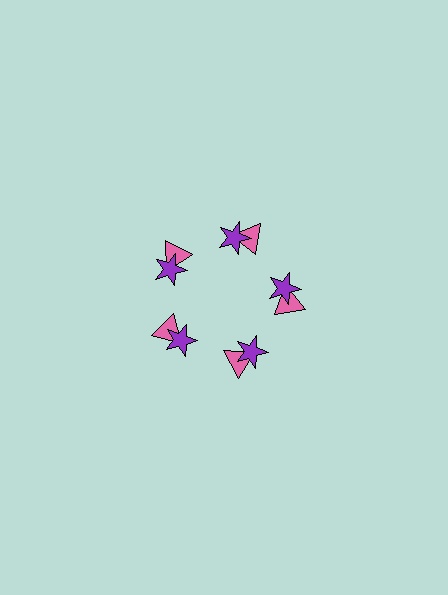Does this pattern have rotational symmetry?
Yes, this pattern has 5-fold rotational symmetry. It looks the same after rotating 72 degrees around the center.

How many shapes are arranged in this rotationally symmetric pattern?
There are 10 shapes, arranged in 5 groups of 2.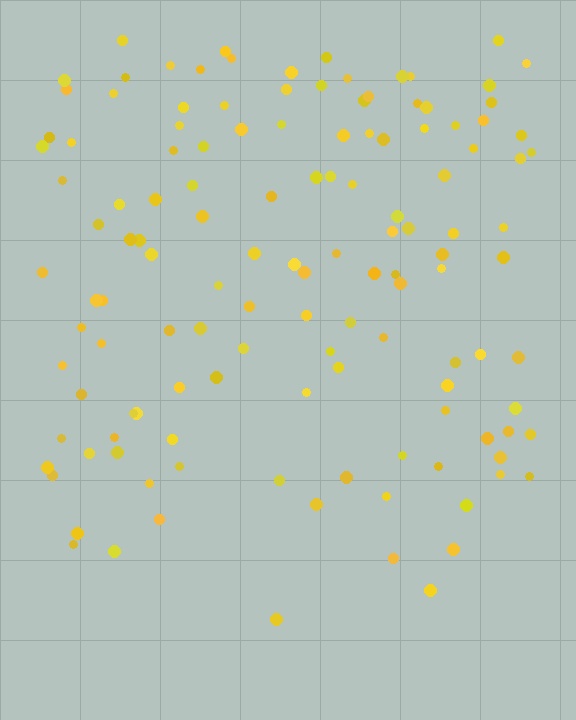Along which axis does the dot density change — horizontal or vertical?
Vertical.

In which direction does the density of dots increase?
From bottom to top, with the top side densest.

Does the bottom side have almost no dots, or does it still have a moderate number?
Still a moderate number, just noticeably fewer than the top.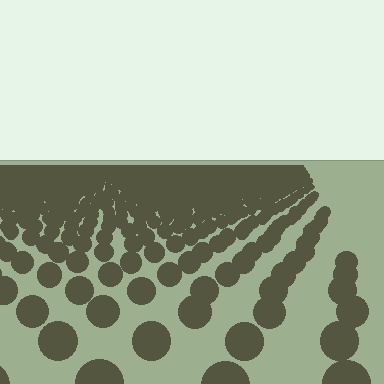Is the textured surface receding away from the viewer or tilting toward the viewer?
The surface is receding away from the viewer. Texture elements get smaller and denser toward the top.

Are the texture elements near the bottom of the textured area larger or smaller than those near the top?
Larger. Near the bottom, elements are closer to the viewer and appear at a bigger on-screen size.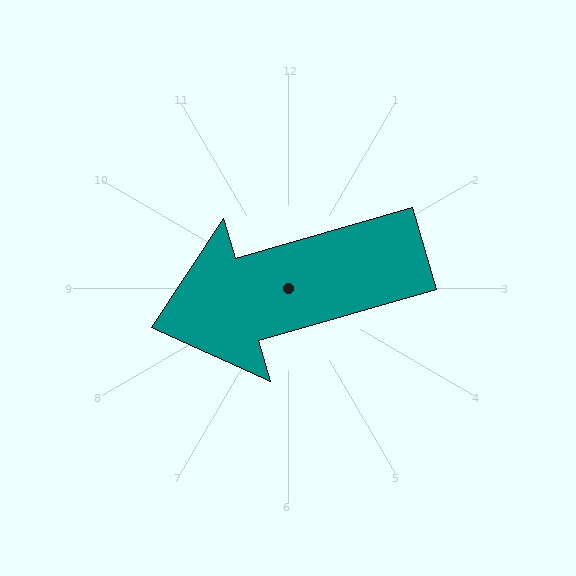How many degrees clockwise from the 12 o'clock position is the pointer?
Approximately 254 degrees.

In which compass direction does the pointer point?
West.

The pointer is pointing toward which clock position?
Roughly 8 o'clock.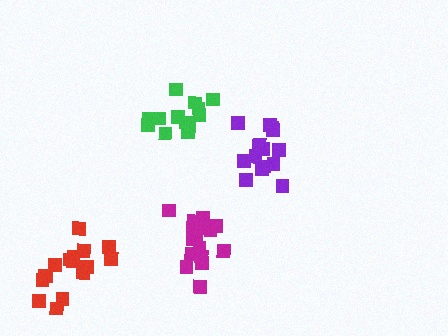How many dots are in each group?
Group 1: 13 dots, Group 2: 16 dots, Group 3: 14 dots, Group 4: 16 dots (59 total).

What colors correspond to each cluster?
The clusters are colored: green, magenta, purple, red.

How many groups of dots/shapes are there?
There are 4 groups.